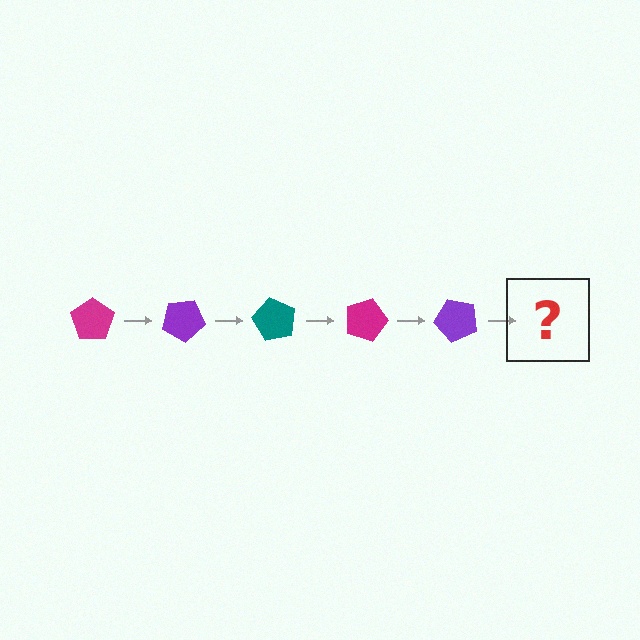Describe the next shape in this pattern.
It should be a teal pentagon, rotated 150 degrees from the start.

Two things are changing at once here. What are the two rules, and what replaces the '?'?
The two rules are that it rotates 30 degrees each step and the color cycles through magenta, purple, and teal. The '?' should be a teal pentagon, rotated 150 degrees from the start.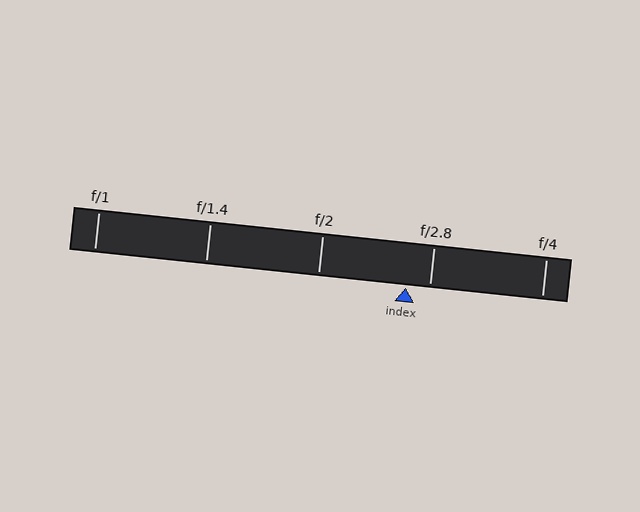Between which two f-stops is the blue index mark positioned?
The index mark is between f/2 and f/2.8.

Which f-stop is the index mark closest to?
The index mark is closest to f/2.8.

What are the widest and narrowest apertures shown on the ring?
The widest aperture shown is f/1 and the narrowest is f/4.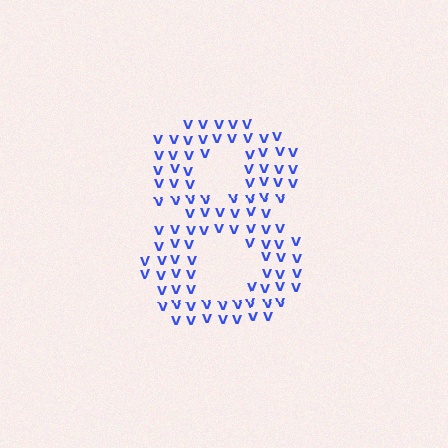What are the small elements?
The small elements are letter V's.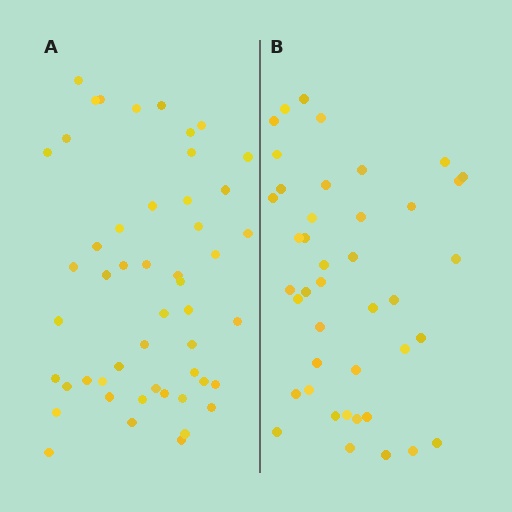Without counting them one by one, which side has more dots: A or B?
Region A (the left region) has more dots.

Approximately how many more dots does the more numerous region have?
Region A has roughly 8 or so more dots than region B.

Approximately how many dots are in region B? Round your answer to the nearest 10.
About 40 dots. (The exact count is 42, which rounds to 40.)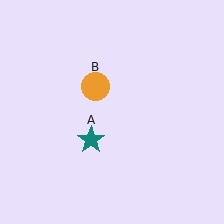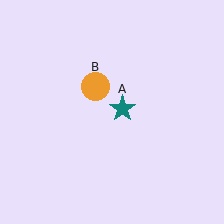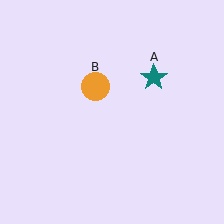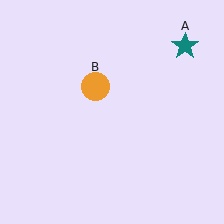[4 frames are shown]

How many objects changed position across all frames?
1 object changed position: teal star (object A).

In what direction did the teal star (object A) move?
The teal star (object A) moved up and to the right.